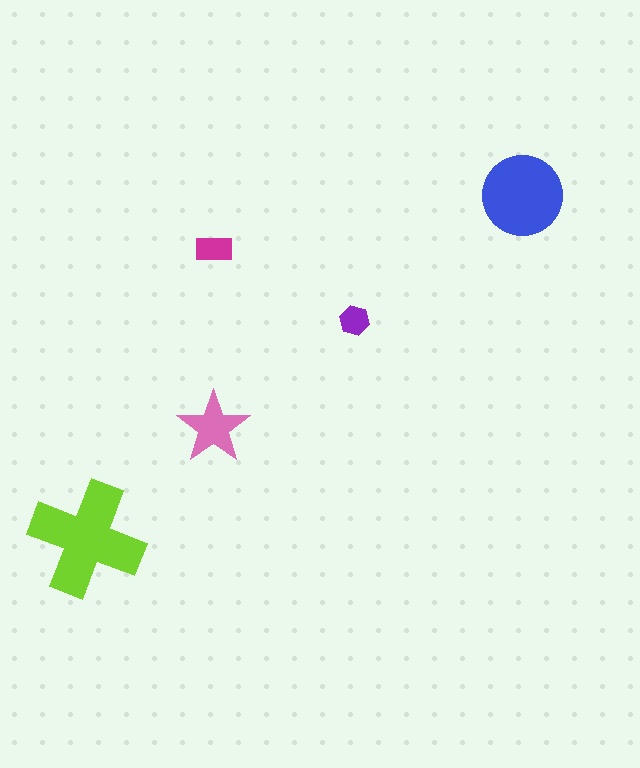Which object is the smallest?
The purple hexagon.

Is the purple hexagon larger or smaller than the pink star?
Smaller.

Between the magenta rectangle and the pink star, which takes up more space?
The pink star.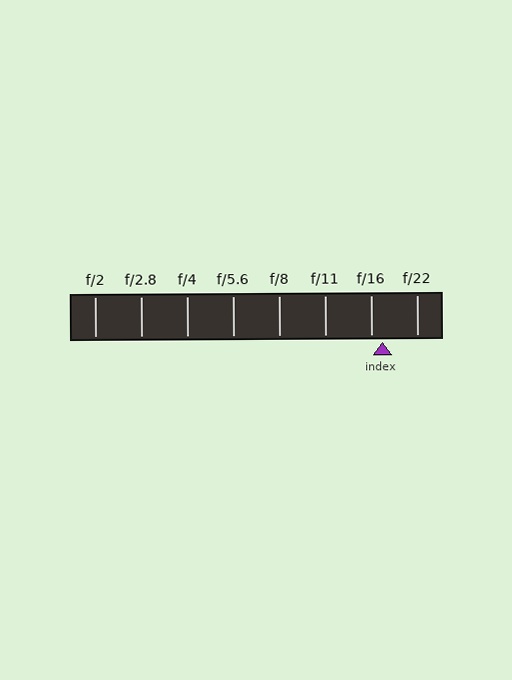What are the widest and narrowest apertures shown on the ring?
The widest aperture shown is f/2 and the narrowest is f/22.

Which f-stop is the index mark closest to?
The index mark is closest to f/16.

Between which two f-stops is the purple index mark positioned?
The index mark is between f/16 and f/22.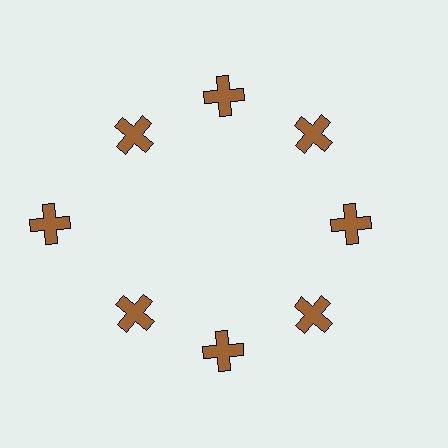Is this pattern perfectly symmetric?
No. The 8 brown crosses are arranged in a ring, but one element near the 9 o'clock position is pushed outward from the center, breaking the 8-fold rotational symmetry.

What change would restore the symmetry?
The symmetry would be restored by moving it inward, back onto the ring so that all 8 crosses sit at equal angles and equal distance from the center.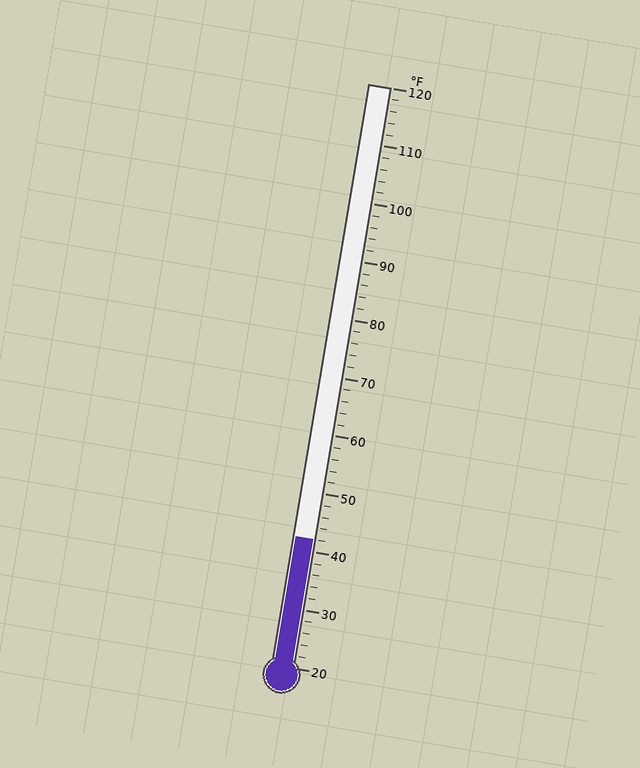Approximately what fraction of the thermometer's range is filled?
The thermometer is filled to approximately 20% of its range.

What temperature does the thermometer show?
The thermometer shows approximately 42°F.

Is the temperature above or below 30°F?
The temperature is above 30°F.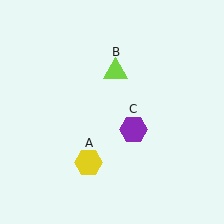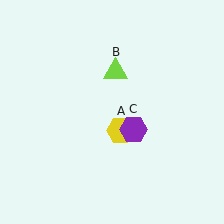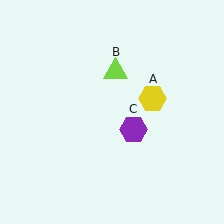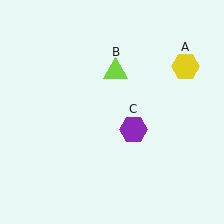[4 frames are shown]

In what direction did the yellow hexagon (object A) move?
The yellow hexagon (object A) moved up and to the right.